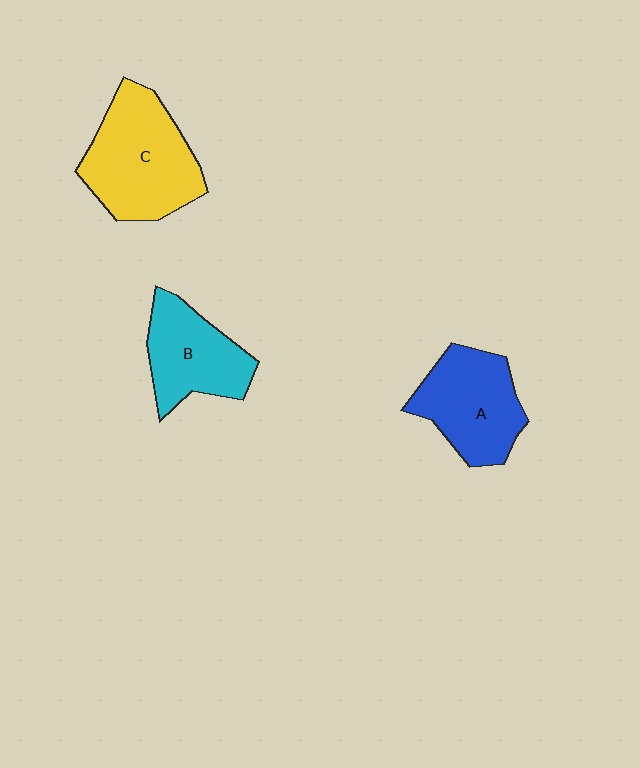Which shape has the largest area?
Shape C (yellow).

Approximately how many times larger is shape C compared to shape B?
Approximately 1.4 times.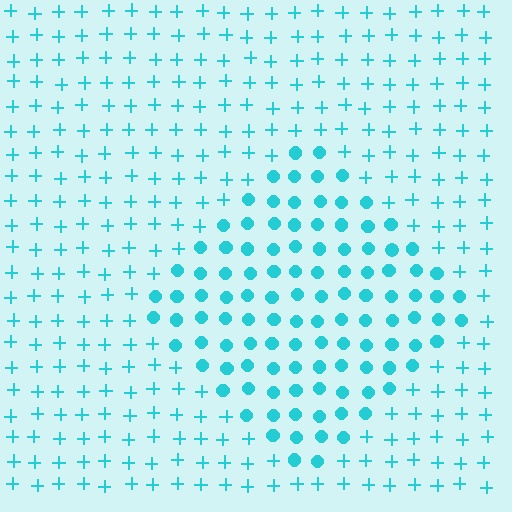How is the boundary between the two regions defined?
The boundary is defined by a change in element shape: circles inside vs. plus signs outside. All elements share the same color and spacing.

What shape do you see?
I see a diamond.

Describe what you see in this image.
The image is filled with small cyan elements arranged in a uniform grid. A diamond-shaped region contains circles, while the surrounding area contains plus signs. The boundary is defined purely by the change in element shape.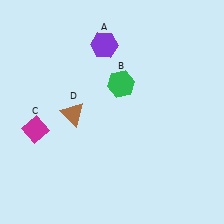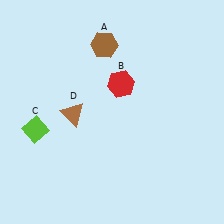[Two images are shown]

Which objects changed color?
A changed from purple to brown. B changed from green to red. C changed from magenta to lime.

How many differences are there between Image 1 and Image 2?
There are 3 differences between the two images.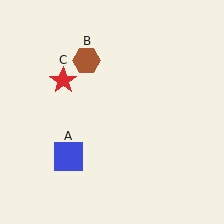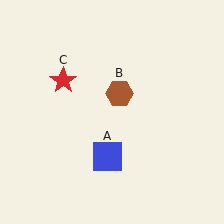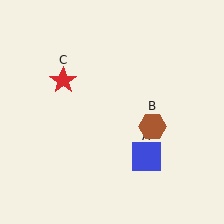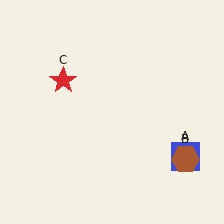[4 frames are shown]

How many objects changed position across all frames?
2 objects changed position: blue square (object A), brown hexagon (object B).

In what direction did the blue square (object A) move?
The blue square (object A) moved right.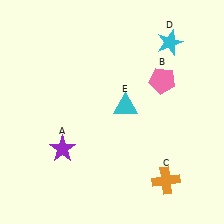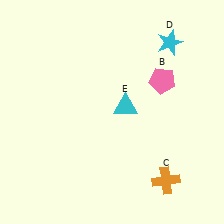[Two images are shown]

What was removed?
The purple star (A) was removed in Image 2.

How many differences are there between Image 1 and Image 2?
There is 1 difference between the two images.